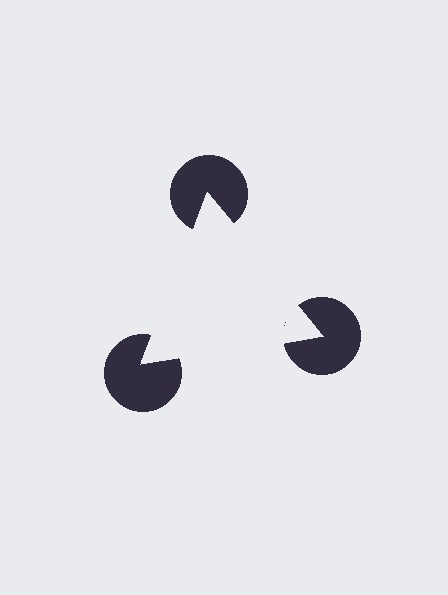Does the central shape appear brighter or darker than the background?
It typically appears slightly brighter than the background, even though no actual brightness change is drawn.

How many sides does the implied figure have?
3 sides.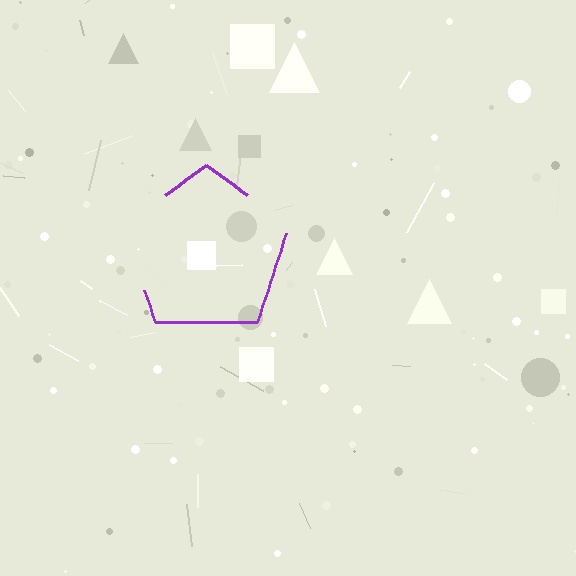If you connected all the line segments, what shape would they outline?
They would outline a pentagon.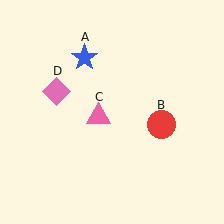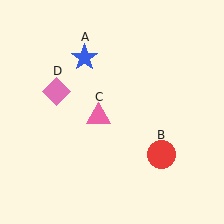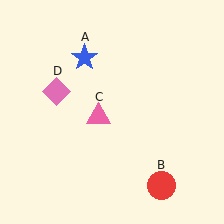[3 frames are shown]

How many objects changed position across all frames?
1 object changed position: red circle (object B).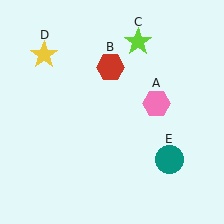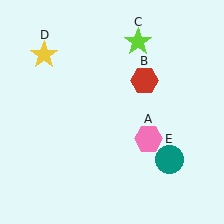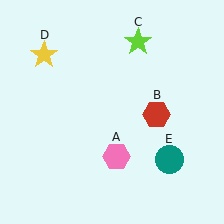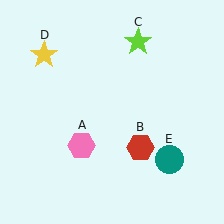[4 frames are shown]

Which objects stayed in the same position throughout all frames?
Lime star (object C) and yellow star (object D) and teal circle (object E) remained stationary.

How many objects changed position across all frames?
2 objects changed position: pink hexagon (object A), red hexagon (object B).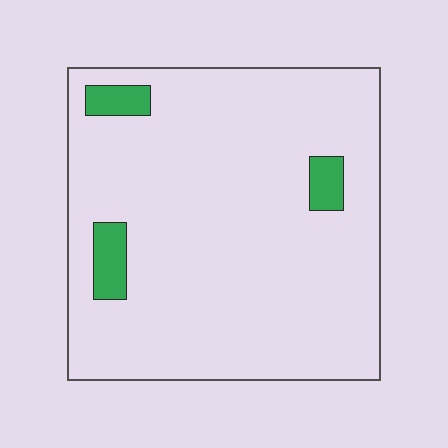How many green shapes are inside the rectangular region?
3.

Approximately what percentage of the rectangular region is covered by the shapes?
Approximately 5%.